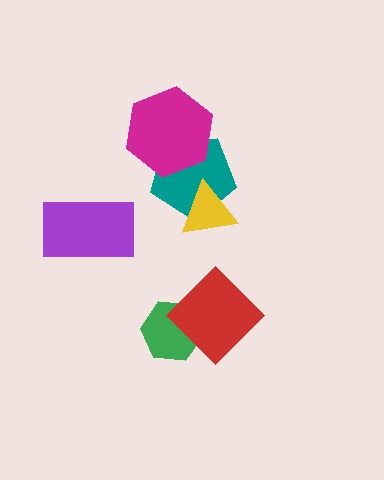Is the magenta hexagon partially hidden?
No, no other shape covers it.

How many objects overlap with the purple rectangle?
0 objects overlap with the purple rectangle.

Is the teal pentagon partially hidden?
Yes, it is partially covered by another shape.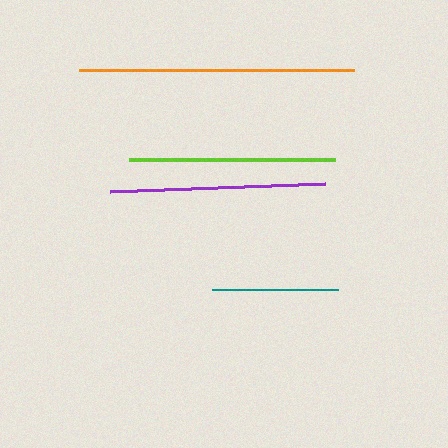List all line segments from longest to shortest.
From longest to shortest: orange, purple, lime, teal.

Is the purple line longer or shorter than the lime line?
The purple line is longer than the lime line.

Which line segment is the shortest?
The teal line is the shortest at approximately 126 pixels.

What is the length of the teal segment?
The teal segment is approximately 126 pixels long.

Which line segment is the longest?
The orange line is the longest at approximately 275 pixels.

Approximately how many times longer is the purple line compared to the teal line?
The purple line is approximately 1.7 times the length of the teal line.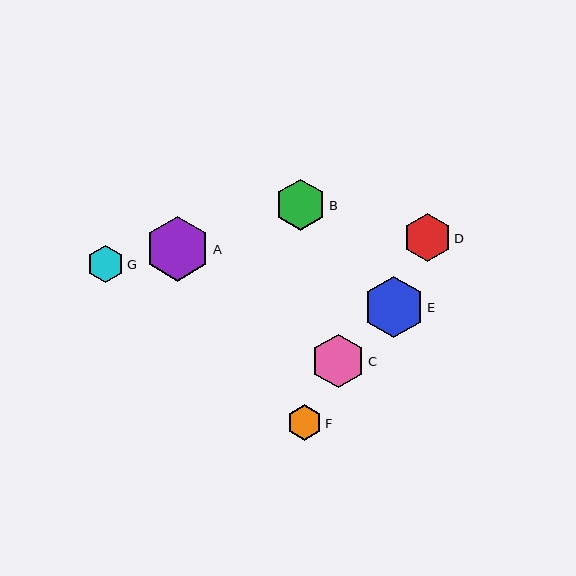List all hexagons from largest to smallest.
From largest to smallest: A, E, C, B, D, G, F.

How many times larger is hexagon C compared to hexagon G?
Hexagon C is approximately 1.5 times the size of hexagon G.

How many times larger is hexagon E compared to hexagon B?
Hexagon E is approximately 1.2 times the size of hexagon B.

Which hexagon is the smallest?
Hexagon F is the smallest with a size of approximately 35 pixels.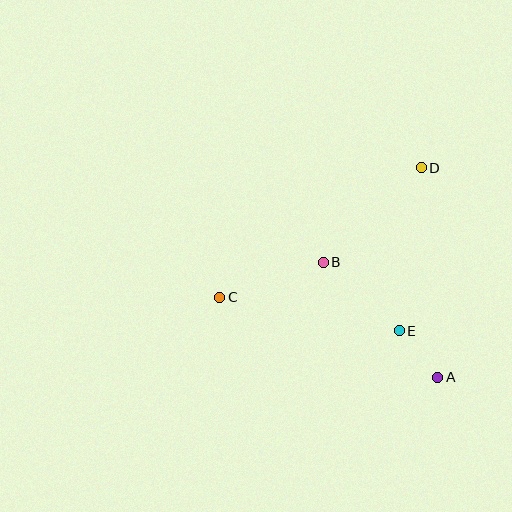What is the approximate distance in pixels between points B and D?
The distance between B and D is approximately 136 pixels.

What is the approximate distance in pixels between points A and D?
The distance between A and D is approximately 210 pixels.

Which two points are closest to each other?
Points A and E are closest to each other.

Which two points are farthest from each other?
Points C and D are farthest from each other.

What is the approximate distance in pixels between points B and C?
The distance between B and C is approximately 109 pixels.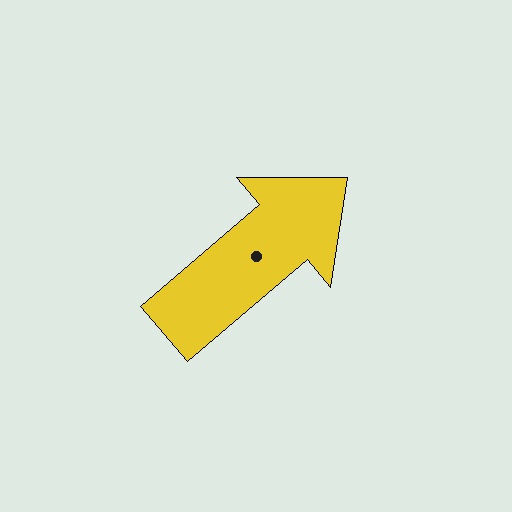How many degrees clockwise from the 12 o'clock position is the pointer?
Approximately 49 degrees.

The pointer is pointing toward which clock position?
Roughly 2 o'clock.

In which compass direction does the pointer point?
Northeast.